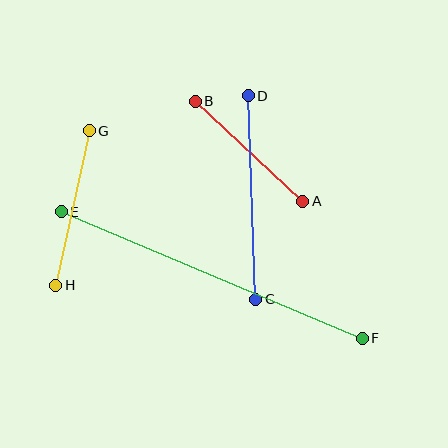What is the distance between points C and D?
The distance is approximately 204 pixels.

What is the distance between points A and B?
The distance is approximately 147 pixels.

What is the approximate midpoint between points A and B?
The midpoint is at approximately (249, 151) pixels.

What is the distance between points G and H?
The distance is approximately 158 pixels.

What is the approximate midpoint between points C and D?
The midpoint is at approximately (252, 198) pixels.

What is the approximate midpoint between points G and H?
The midpoint is at approximately (72, 208) pixels.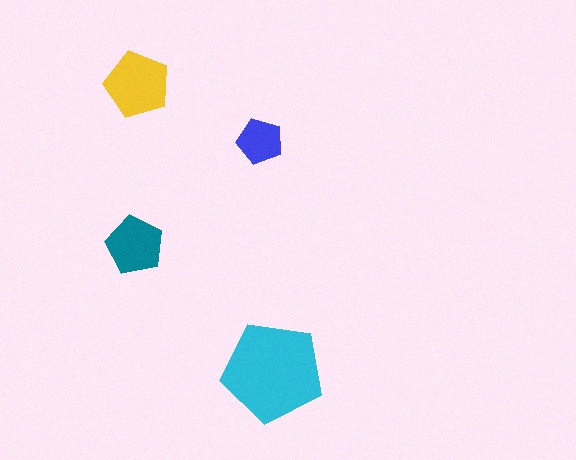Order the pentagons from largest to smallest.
the cyan one, the yellow one, the teal one, the blue one.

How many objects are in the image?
There are 4 objects in the image.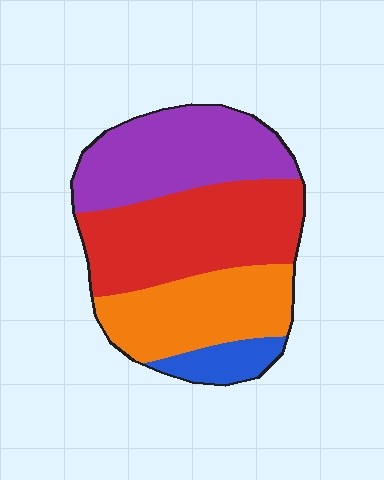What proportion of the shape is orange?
Orange covers around 25% of the shape.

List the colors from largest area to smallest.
From largest to smallest: red, purple, orange, blue.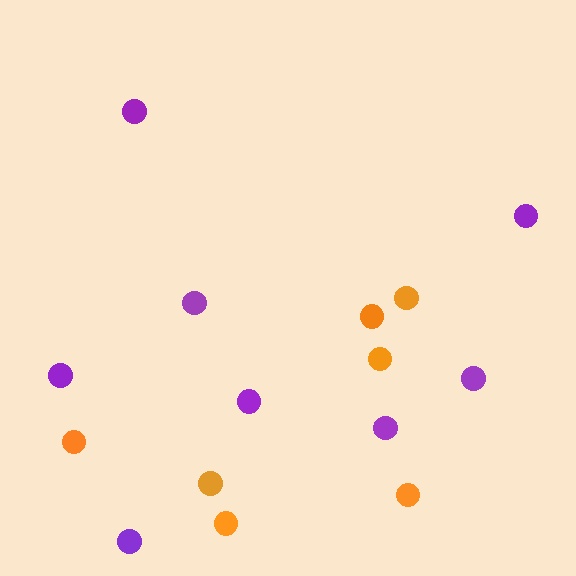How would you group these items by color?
There are 2 groups: one group of purple circles (8) and one group of orange circles (7).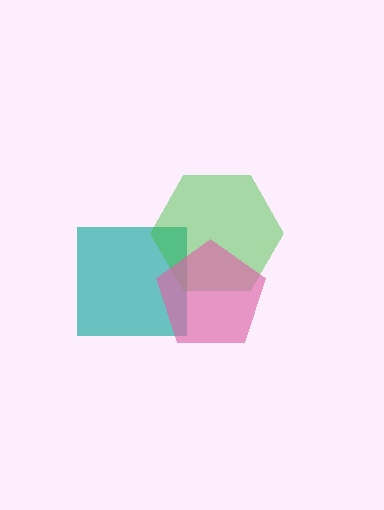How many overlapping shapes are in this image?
There are 3 overlapping shapes in the image.